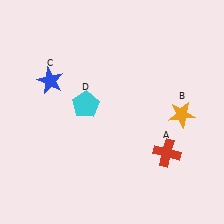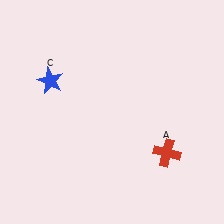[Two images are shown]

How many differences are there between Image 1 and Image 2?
There are 2 differences between the two images.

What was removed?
The cyan pentagon (D), the orange star (B) were removed in Image 2.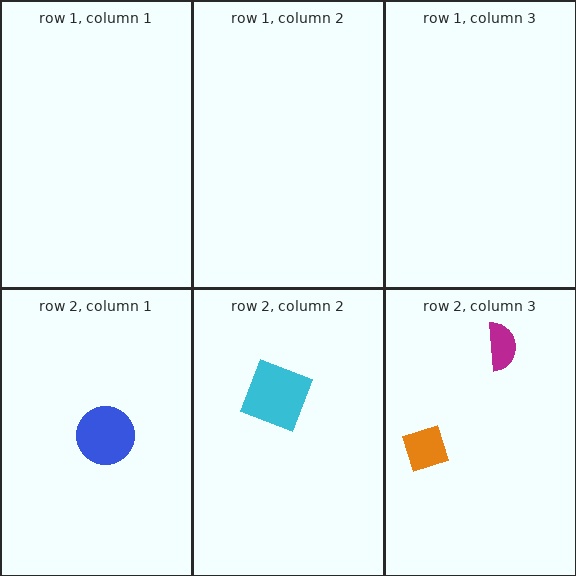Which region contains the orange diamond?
The row 2, column 3 region.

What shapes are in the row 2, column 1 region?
The blue circle.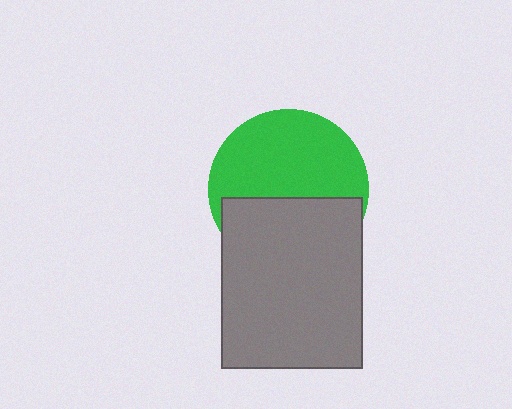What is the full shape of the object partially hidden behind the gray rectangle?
The partially hidden object is a green circle.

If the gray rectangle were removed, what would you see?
You would see the complete green circle.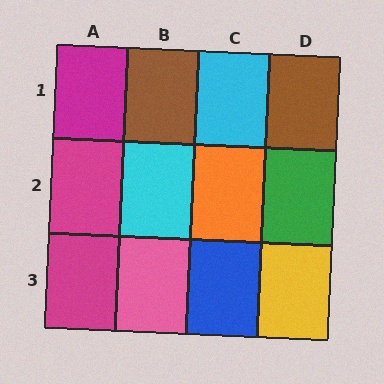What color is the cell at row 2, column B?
Cyan.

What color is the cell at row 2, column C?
Orange.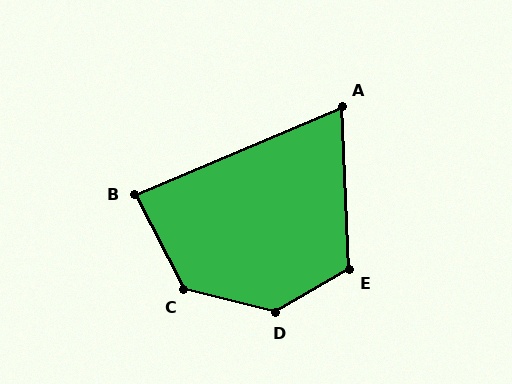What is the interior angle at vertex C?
Approximately 131 degrees (obtuse).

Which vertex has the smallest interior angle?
A, at approximately 69 degrees.